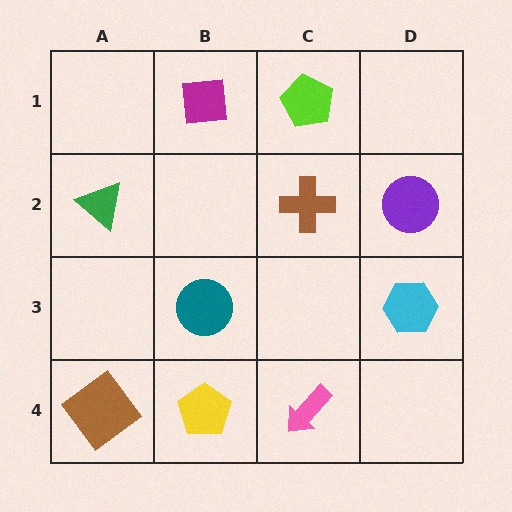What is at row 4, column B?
A yellow pentagon.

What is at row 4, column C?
A pink arrow.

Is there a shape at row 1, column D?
No, that cell is empty.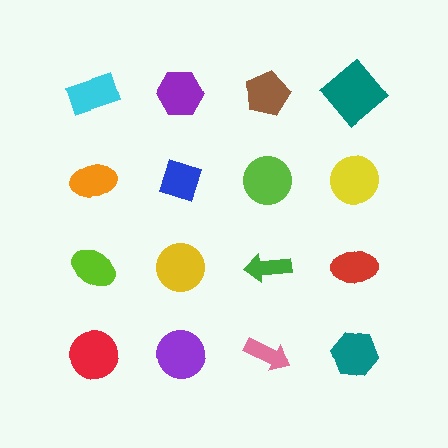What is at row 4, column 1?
A red circle.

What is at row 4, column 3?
A pink arrow.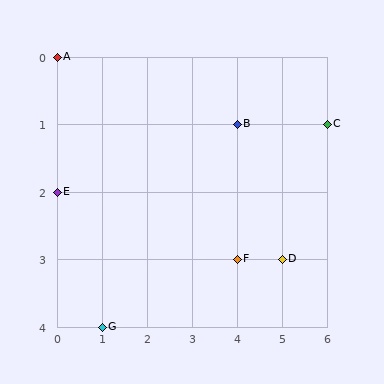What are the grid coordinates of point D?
Point D is at grid coordinates (5, 3).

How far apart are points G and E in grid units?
Points G and E are 1 column and 2 rows apart (about 2.2 grid units diagonally).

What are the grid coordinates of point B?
Point B is at grid coordinates (4, 1).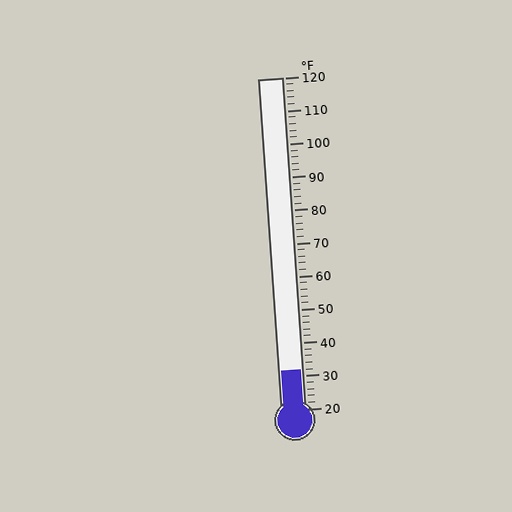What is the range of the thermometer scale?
The thermometer scale ranges from 20°F to 120°F.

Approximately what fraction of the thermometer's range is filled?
The thermometer is filled to approximately 10% of its range.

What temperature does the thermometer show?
The thermometer shows approximately 32°F.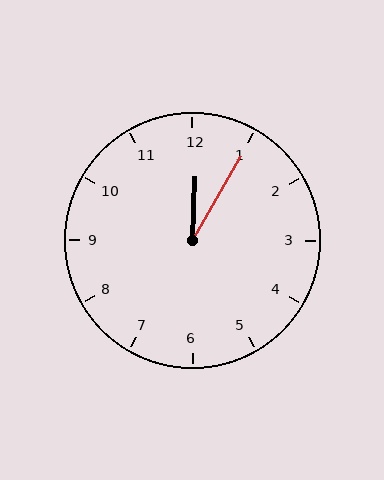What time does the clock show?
12:05.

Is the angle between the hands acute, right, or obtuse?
It is acute.